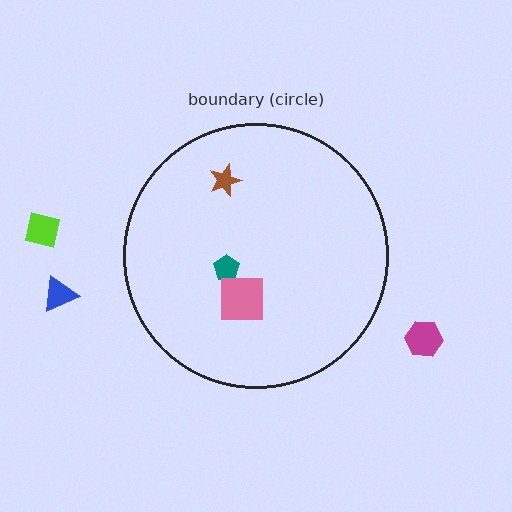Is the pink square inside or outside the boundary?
Inside.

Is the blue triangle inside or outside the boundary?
Outside.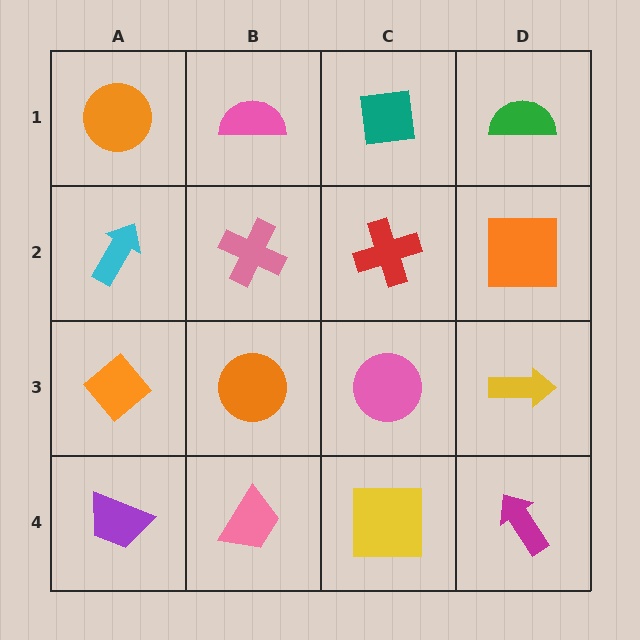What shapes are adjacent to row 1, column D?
An orange square (row 2, column D), a teal square (row 1, column C).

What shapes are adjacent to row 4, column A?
An orange diamond (row 3, column A), a pink trapezoid (row 4, column B).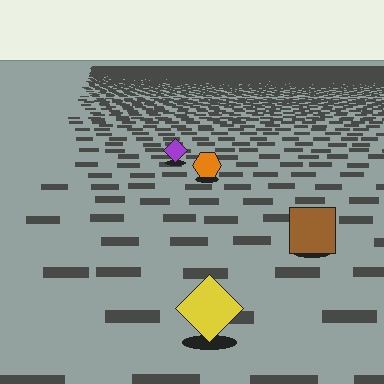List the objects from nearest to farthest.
From nearest to farthest: the yellow diamond, the brown square, the orange hexagon, the purple diamond.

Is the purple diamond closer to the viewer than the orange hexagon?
No. The orange hexagon is closer — you can tell from the texture gradient: the ground texture is coarser near it.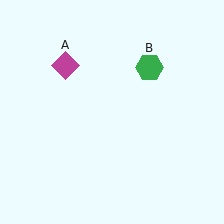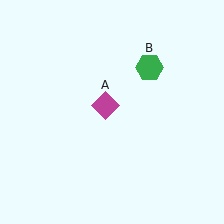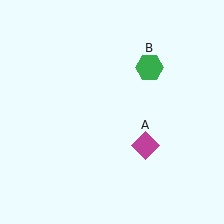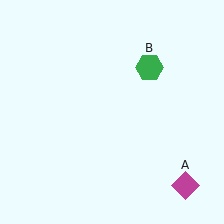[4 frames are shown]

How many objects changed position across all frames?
1 object changed position: magenta diamond (object A).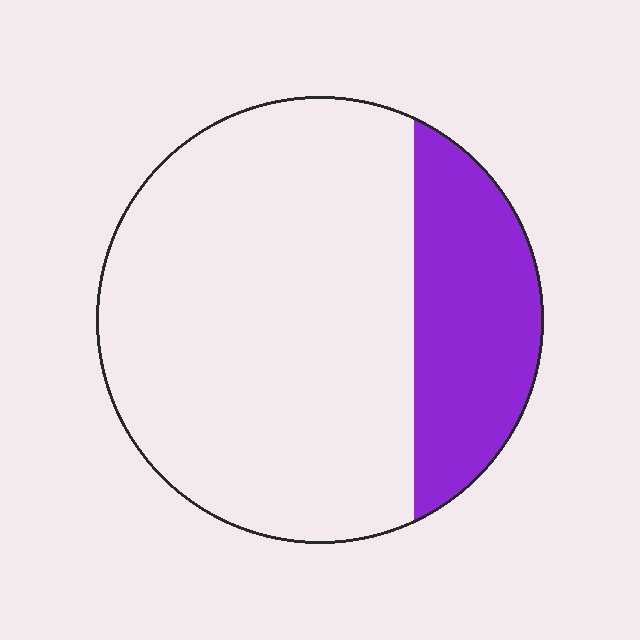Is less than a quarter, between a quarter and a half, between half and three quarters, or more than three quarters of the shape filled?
Less than a quarter.